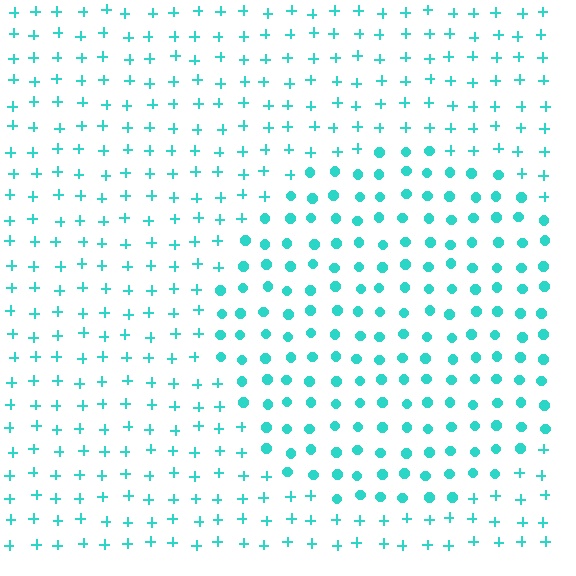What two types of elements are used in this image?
The image uses circles inside the circle region and plus signs outside it.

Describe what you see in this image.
The image is filled with small cyan elements arranged in a uniform grid. A circle-shaped region contains circles, while the surrounding area contains plus signs. The boundary is defined purely by the change in element shape.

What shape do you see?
I see a circle.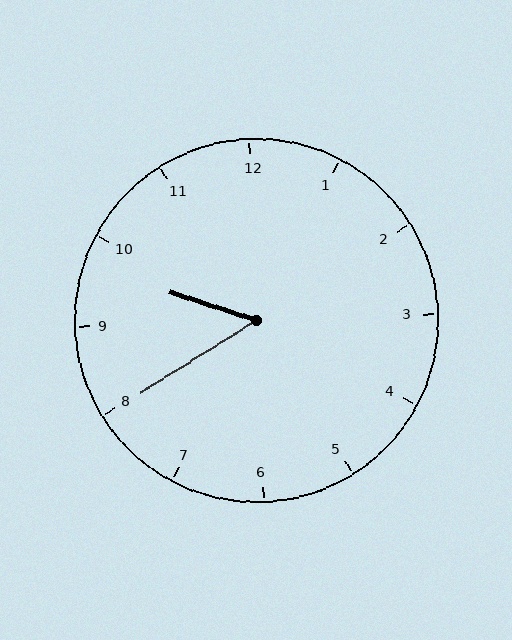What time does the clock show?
9:40.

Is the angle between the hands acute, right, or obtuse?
It is acute.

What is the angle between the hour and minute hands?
Approximately 50 degrees.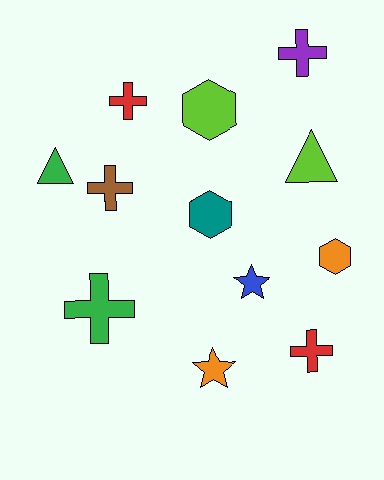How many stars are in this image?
There are 2 stars.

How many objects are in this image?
There are 12 objects.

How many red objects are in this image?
There are 2 red objects.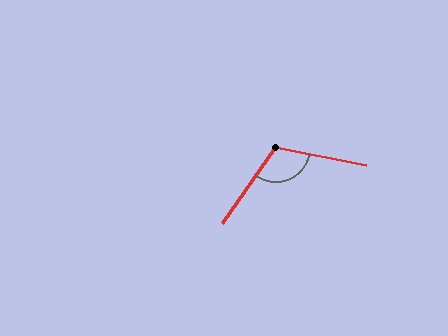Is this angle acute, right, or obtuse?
It is obtuse.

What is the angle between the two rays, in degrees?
Approximately 114 degrees.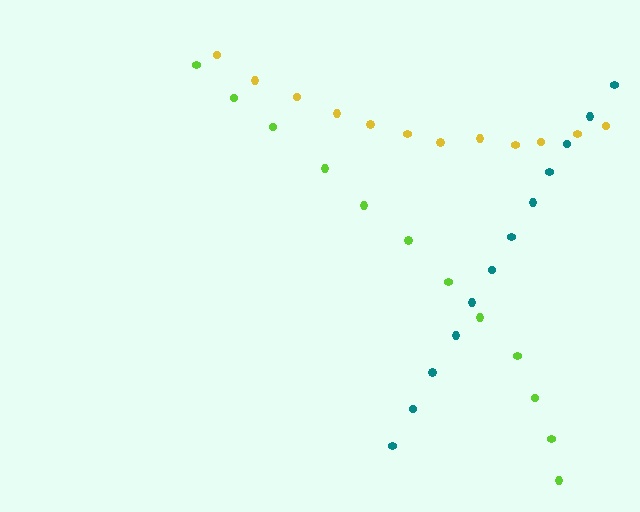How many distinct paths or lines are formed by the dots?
There are 3 distinct paths.